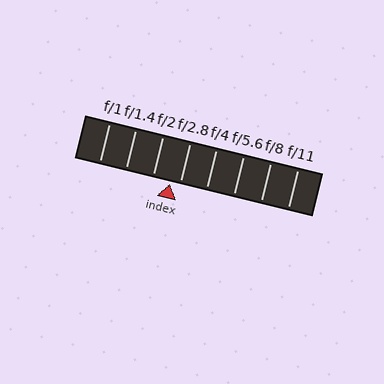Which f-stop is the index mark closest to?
The index mark is closest to f/2.8.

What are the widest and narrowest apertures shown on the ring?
The widest aperture shown is f/1 and the narrowest is f/11.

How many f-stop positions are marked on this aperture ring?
There are 8 f-stop positions marked.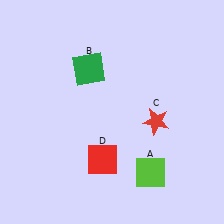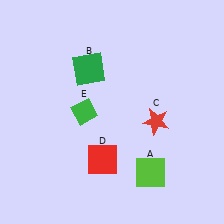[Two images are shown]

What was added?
A green diamond (E) was added in Image 2.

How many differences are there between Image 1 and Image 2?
There is 1 difference between the two images.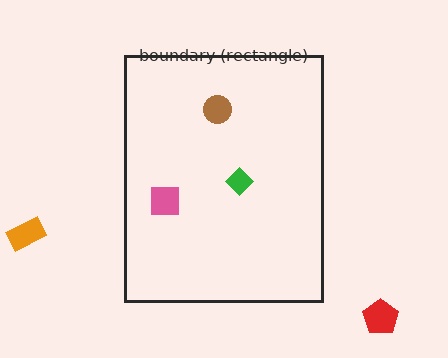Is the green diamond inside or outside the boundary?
Inside.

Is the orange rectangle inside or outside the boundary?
Outside.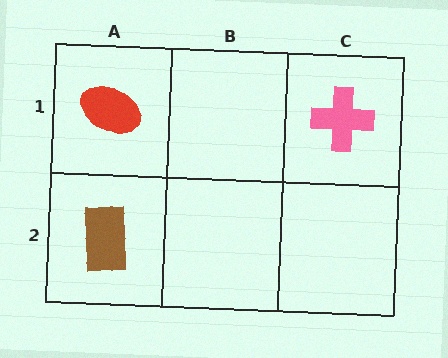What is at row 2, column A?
A brown rectangle.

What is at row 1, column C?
A pink cross.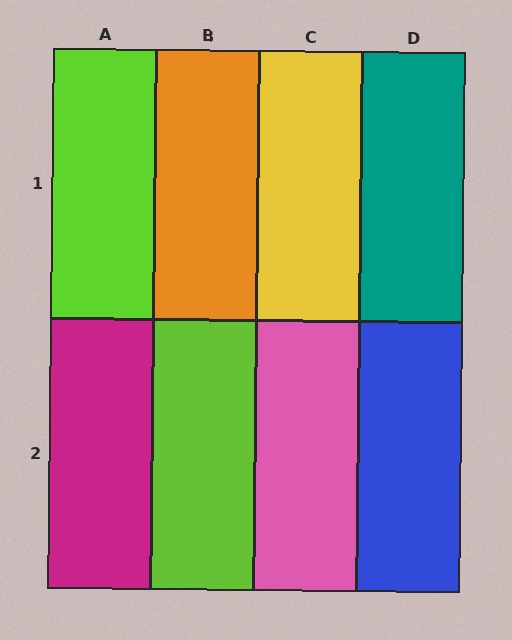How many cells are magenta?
1 cell is magenta.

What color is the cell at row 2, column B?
Lime.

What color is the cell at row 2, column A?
Magenta.